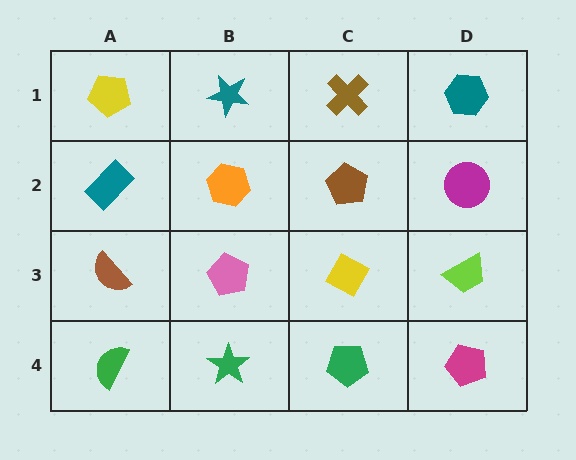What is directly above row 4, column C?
A yellow diamond.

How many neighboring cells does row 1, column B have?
3.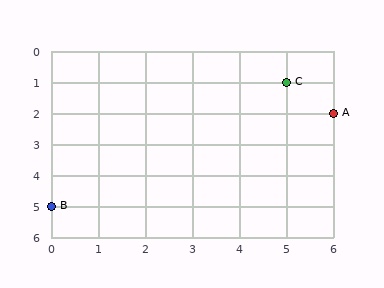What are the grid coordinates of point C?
Point C is at grid coordinates (5, 1).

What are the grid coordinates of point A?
Point A is at grid coordinates (6, 2).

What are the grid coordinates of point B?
Point B is at grid coordinates (0, 5).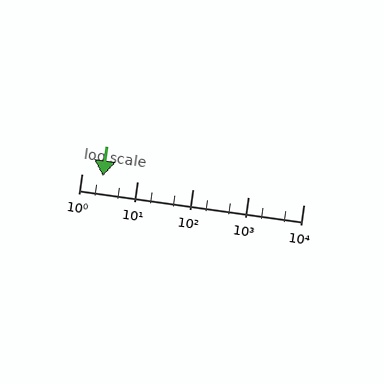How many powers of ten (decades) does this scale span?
The scale spans 4 decades, from 1 to 10000.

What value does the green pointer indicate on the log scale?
The pointer indicates approximately 2.4.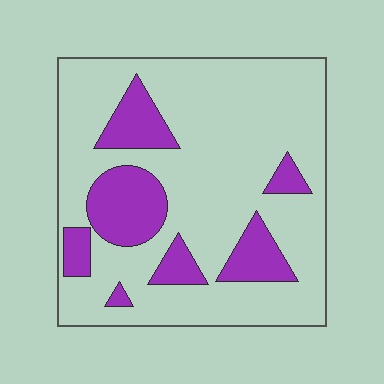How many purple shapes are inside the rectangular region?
7.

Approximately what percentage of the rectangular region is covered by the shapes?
Approximately 20%.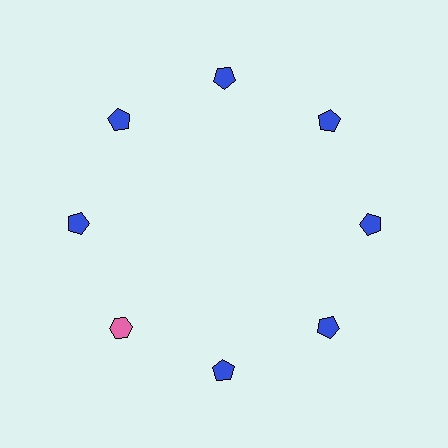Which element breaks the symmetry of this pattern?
The pink hexagon at roughly the 8 o'clock position breaks the symmetry. All other shapes are blue pentagons.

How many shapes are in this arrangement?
There are 8 shapes arranged in a ring pattern.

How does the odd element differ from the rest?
It differs in both color (pink instead of blue) and shape (hexagon instead of pentagon).